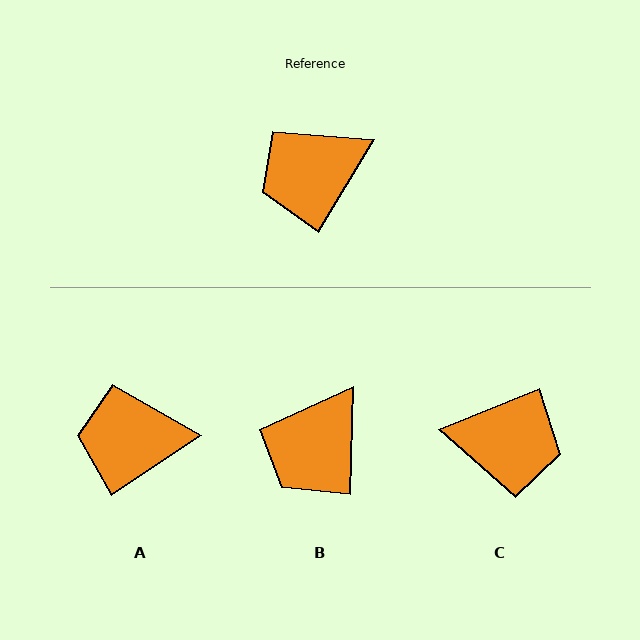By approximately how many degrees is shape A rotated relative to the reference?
Approximately 25 degrees clockwise.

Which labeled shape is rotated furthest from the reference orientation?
C, about 143 degrees away.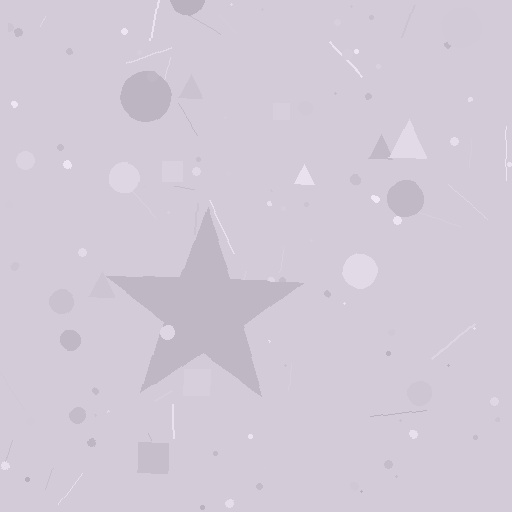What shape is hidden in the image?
A star is hidden in the image.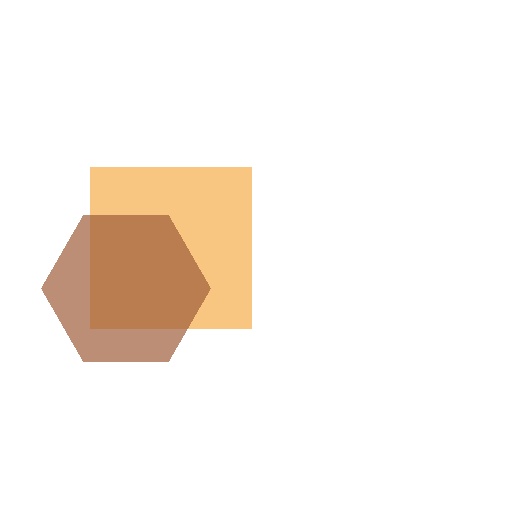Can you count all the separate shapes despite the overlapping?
Yes, there are 2 separate shapes.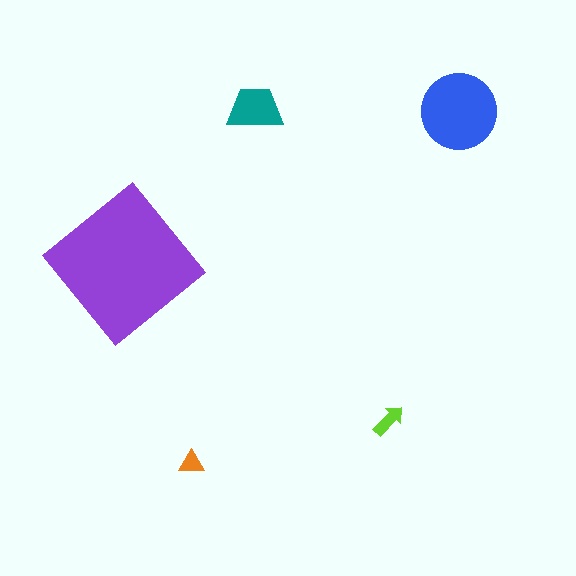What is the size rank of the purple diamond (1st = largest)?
1st.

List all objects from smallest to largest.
The orange triangle, the lime arrow, the teal trapezoid, the blue circle, the purple diamond.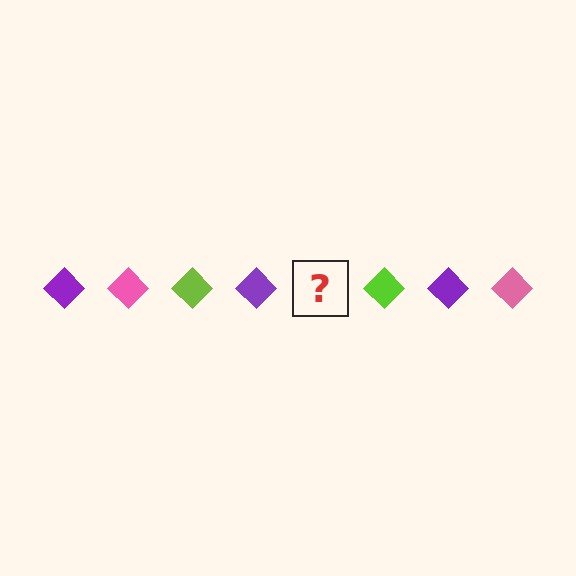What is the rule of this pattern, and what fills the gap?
The rule is that the pattern cycles through purple, pink, lime diamonds. The gap should be filled with a pink diamond.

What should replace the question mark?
The question mark should be replaced with a pink diamond.